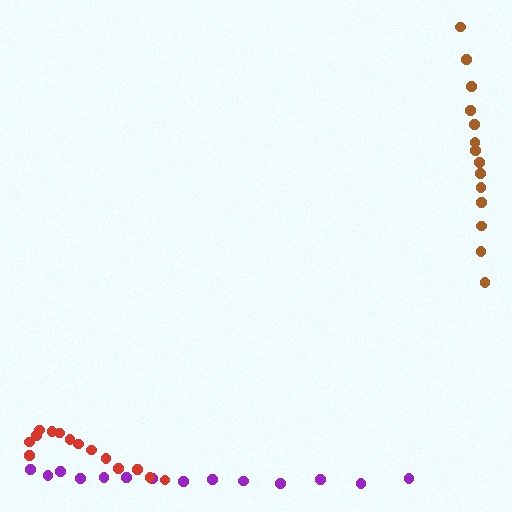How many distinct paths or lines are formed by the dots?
There are 3 distinct paths.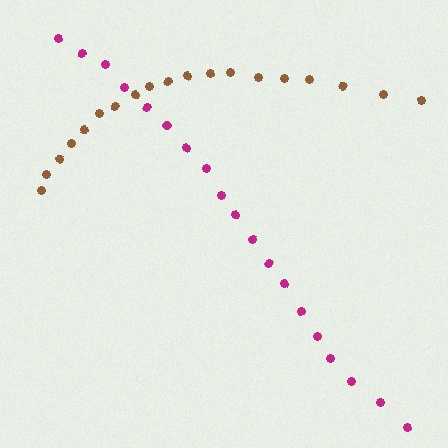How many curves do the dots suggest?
There are 2 distinct paths.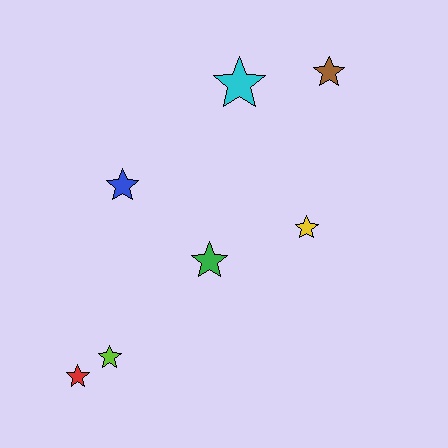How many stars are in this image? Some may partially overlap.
There are 7 stars.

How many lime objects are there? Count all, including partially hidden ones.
There is 1 lime object.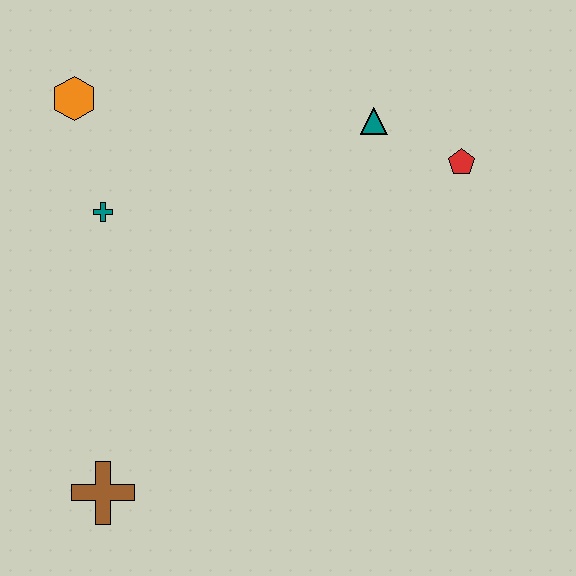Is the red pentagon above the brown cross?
Yes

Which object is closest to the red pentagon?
The teal triangle is closest to the red pentagon.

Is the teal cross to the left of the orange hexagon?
No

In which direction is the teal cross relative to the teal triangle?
The teal cross is to the left of the teal triangle.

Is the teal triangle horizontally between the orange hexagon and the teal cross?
No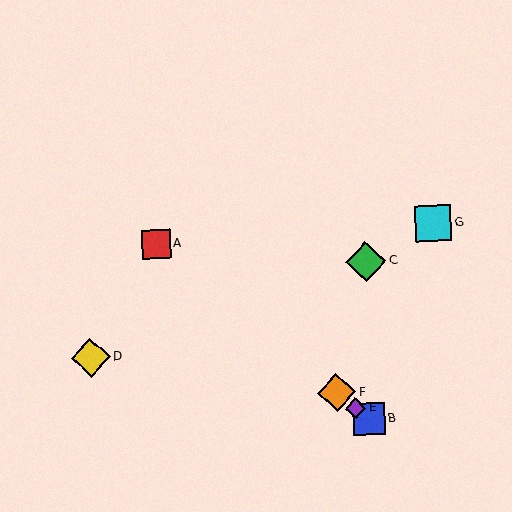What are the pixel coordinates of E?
Object E is at (356, 408).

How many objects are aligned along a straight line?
4 objects (A, B, E, F) are aligned along a straight line.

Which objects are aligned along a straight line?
Objects A, B, E, F are aligned along a straight line.